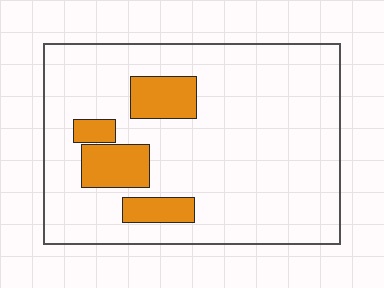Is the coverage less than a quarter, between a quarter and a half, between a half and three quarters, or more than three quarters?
Less than a quarter.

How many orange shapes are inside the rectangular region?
4.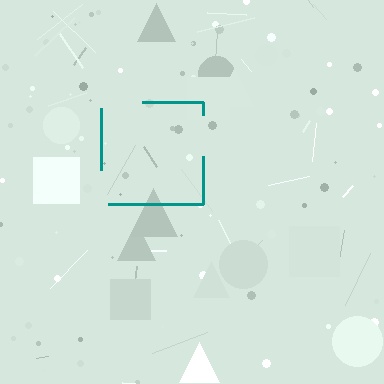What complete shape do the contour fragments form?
The contour fragments form a square.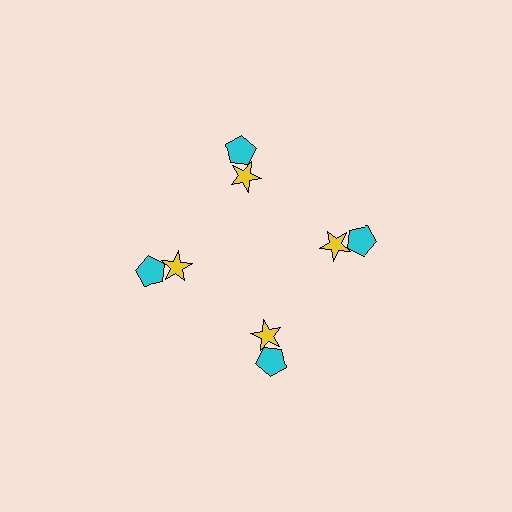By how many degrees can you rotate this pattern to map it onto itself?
The pattern maps onto itself every 90 degrees of rotation.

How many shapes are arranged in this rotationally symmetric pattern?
There are 8 shapes, arranged in 4 groups of 2.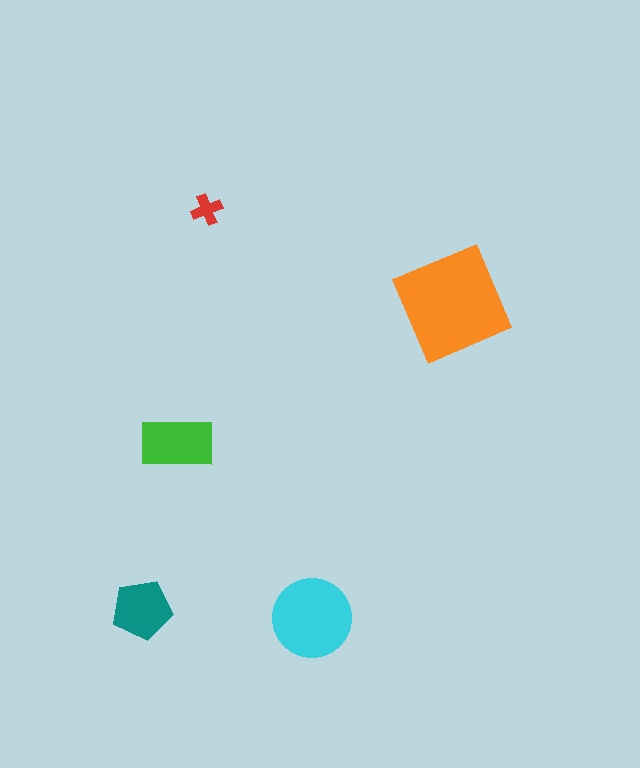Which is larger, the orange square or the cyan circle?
The orange square.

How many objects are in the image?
There are 5 objects in the image.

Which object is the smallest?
The red cross.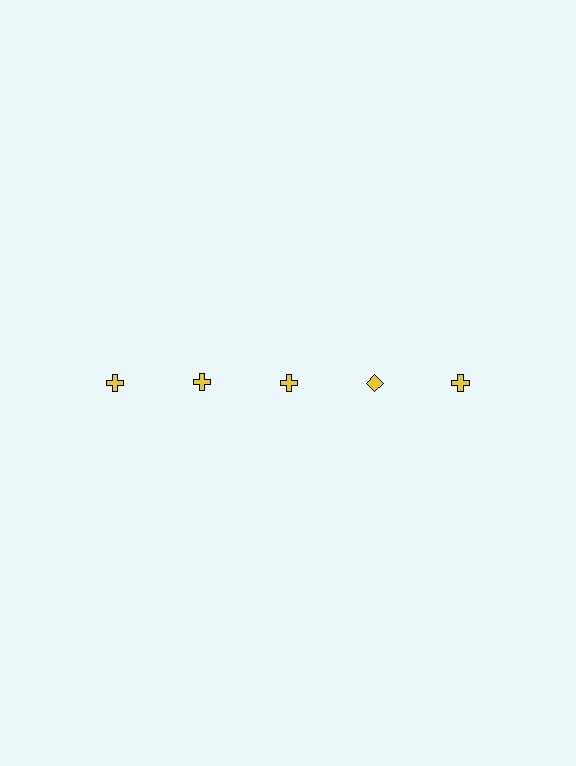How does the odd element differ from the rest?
It has a different shape: diamond instead of cross.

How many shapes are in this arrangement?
There are 5 shapes arranged in a grid pattern.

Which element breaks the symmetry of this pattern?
The yellow diamond in the top row, second from right column breaks the symmetry. All other shapes are yellow crosses.